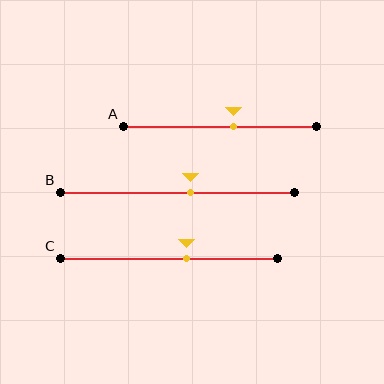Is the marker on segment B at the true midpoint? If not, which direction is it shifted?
No, the marker on segment B is shifted to the right by about 6% of the segment length.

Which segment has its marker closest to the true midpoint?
Segment B has its marker closest to the true midpoint.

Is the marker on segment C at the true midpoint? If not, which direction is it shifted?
No, the marker on segment C is shifted to the right by about 8% of the segment length.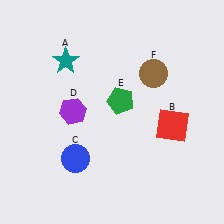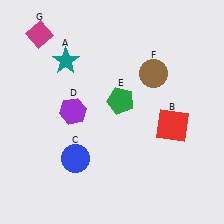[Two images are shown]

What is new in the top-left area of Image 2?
A magenta diamond (G) was added in the top-left area of Image 2.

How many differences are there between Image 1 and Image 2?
There is 1 difference between the two images.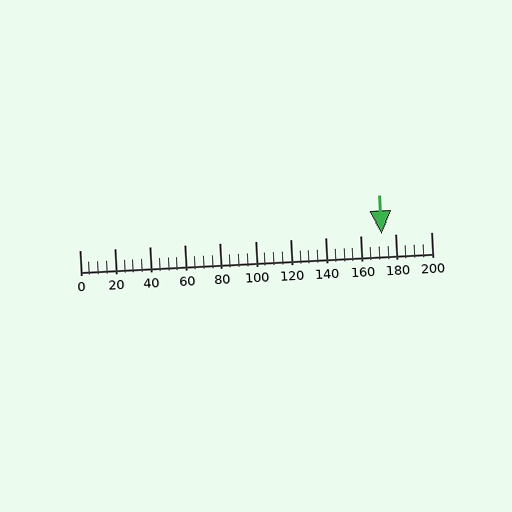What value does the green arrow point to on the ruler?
The green arrow points to approximately 172.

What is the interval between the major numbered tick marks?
The major tick marks are spaced 20 units apart.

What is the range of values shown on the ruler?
The ruler shows values from 0 to 200.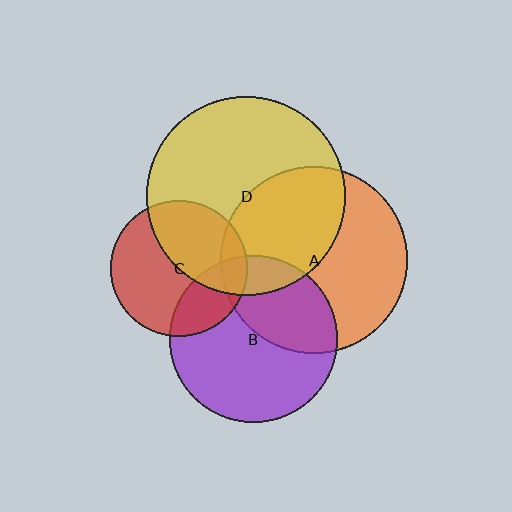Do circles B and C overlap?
Yes.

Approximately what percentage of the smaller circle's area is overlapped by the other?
Approximately 25%.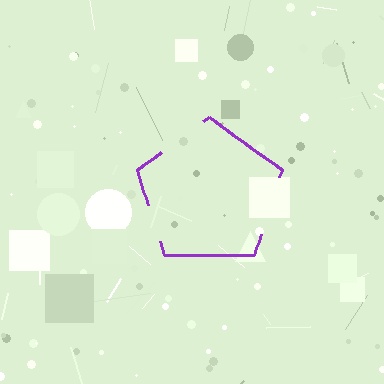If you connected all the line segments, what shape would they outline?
They would outline a pentagon.